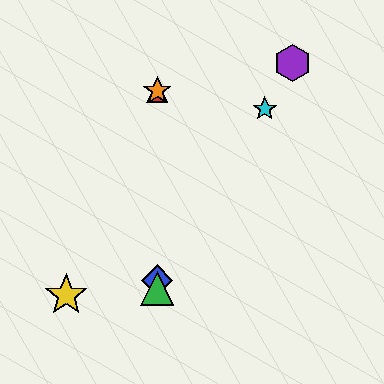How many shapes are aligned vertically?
4 shapes (the red triangle, the blue diamond, the green triangle, the orange star) are aligned vertically.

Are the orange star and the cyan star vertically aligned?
No, the orange star is at x≈157 and the cyan star is at x≈265.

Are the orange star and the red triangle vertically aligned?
Yes, both are at x≈157.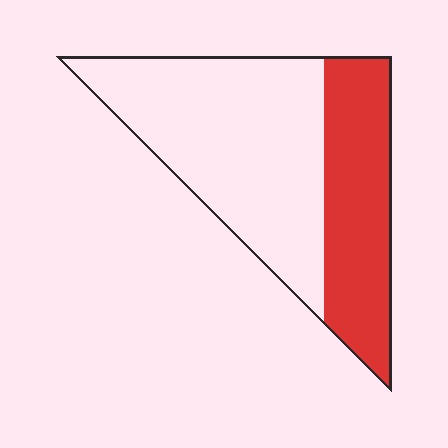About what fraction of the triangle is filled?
About three eighths (3/8).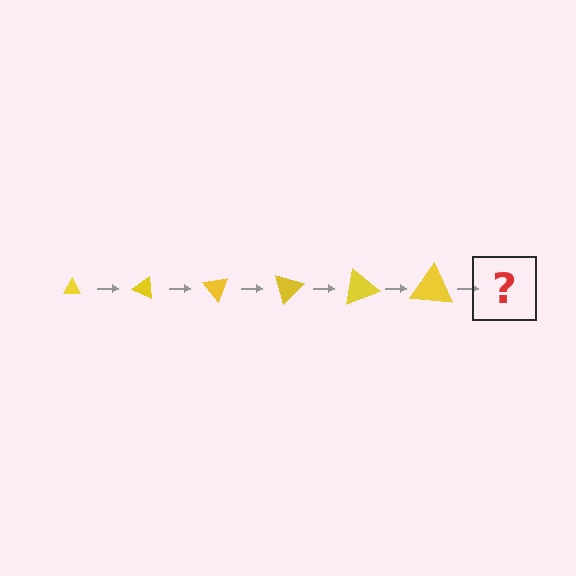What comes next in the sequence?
The next element should be a triangle, larger than the previous one and rotated 150 degrees from the start.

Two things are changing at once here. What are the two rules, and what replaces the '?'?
The two rules are that the triangle grows larger each step and it rotates 25 degrees each step. The '?' should be a triangle, larger than the previous one and rotated 150 degrees from the start.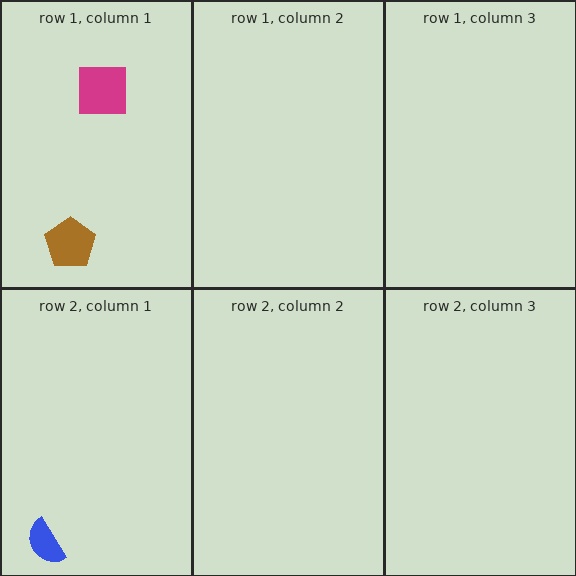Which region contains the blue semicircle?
The row 2, column 1 region.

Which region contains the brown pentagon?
The row 1, column 1 region.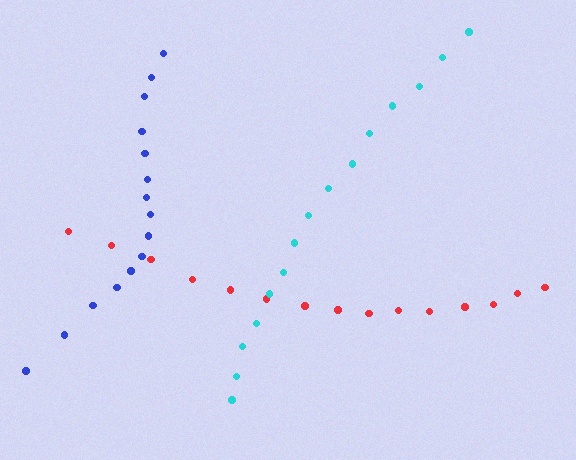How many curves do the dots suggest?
There are 3 distinct paths.